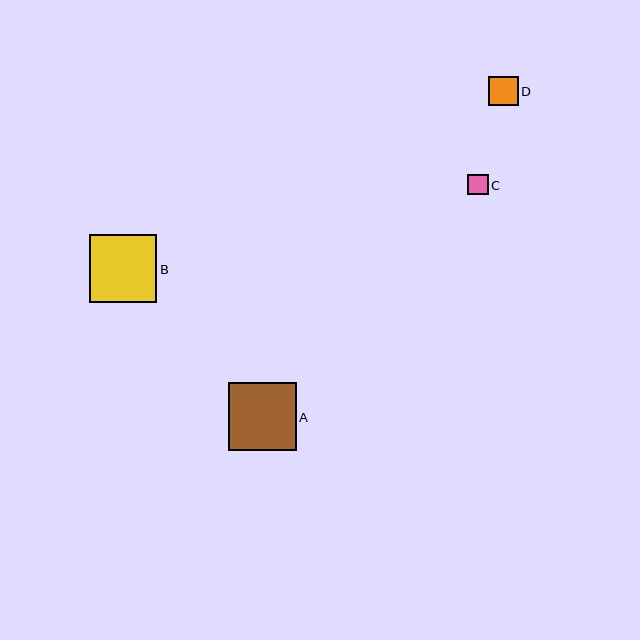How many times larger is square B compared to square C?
Square B is approximately 3.3 times the size of square C.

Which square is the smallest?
Square C is the smallest with a size of approximately 20 pixels.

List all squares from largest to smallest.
From largest to smallest: B, A, D, C.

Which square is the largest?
Square B is the largest with a size of approximately 68 pixels.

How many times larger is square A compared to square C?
Square A is approximately 3.3 times the size of square C.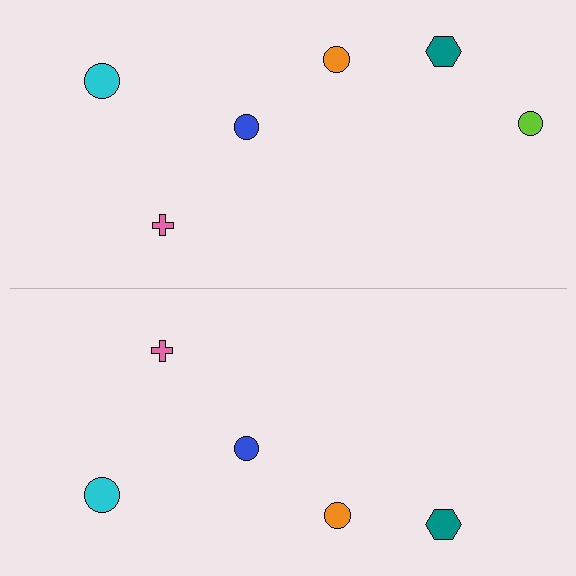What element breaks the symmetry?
A lime circle is missing from the bottom side.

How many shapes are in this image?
There are 11 shapes in this image.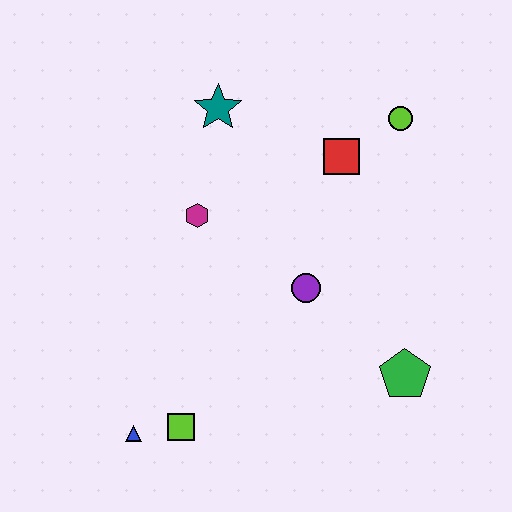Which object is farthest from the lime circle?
The blue triangle is farthest from the lime circle.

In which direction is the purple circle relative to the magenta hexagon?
The purple circle is to the right of the magenta hexagon.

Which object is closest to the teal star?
The magenta hexagon is closest to the teal star.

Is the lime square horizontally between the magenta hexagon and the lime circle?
No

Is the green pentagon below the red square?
Yes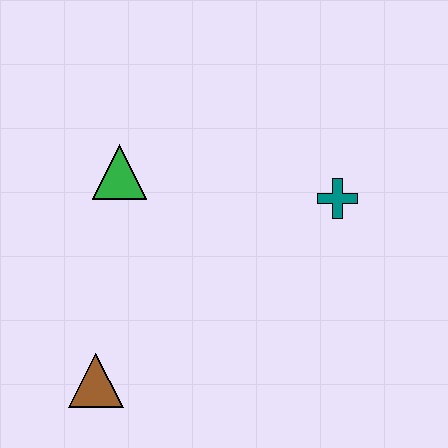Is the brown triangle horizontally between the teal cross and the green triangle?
No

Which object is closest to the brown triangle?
The green triangle is closest to the brown triangle.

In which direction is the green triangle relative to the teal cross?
The green triangle is to the left of the teal cross.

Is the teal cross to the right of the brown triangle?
Yes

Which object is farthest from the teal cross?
The brown triangle is farthest from the teal cross.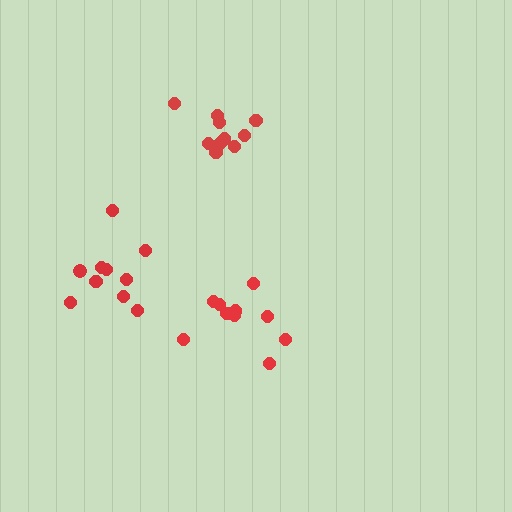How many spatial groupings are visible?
There are 3 spatial groupings.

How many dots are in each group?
Group 1: 11 dots, Group 2: 10 dots, Group 3: 10 dots (31 total).